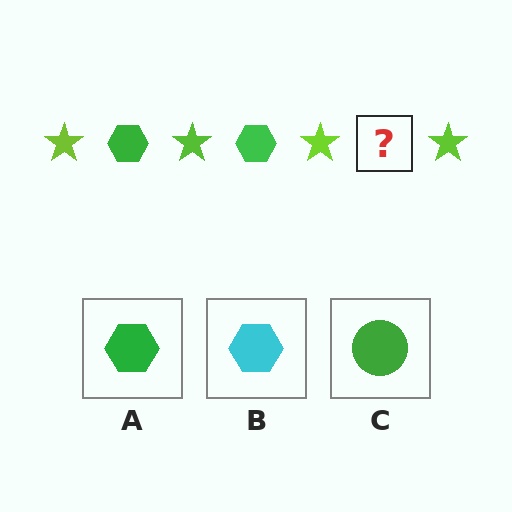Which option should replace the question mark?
Option A.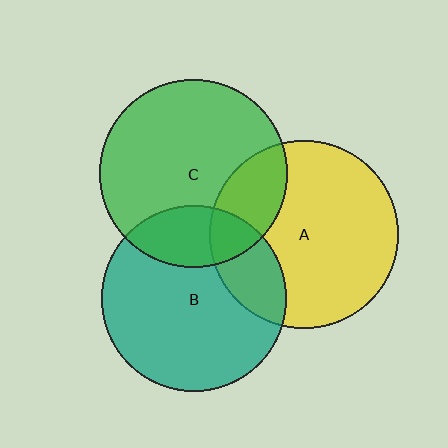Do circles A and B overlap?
Yes.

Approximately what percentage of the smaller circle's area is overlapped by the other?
Approximately 20%.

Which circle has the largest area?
Circle A (yellow).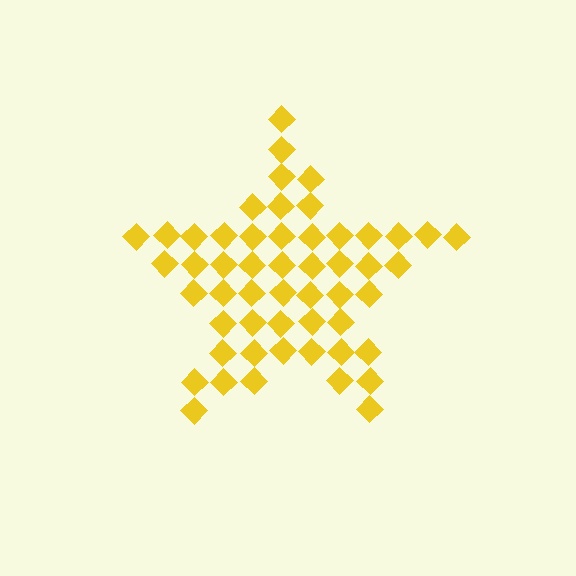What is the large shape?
The large shape is a star.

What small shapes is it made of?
It is made of small diamonds.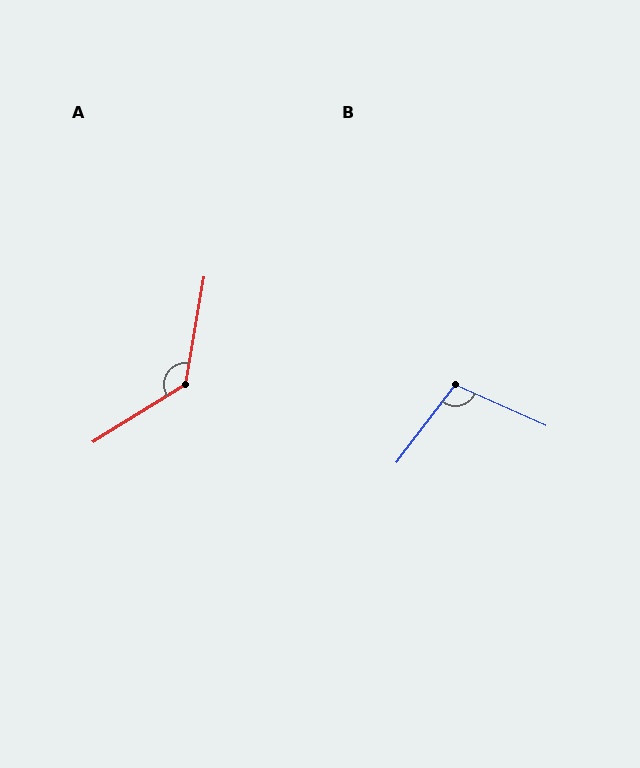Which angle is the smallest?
B, at approximately 103 degrees.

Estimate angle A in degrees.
Approximately 131 degrees.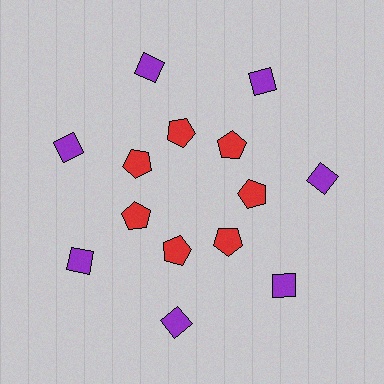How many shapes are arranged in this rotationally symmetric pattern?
There are 14 shapes, arranged in 7 groups of 2.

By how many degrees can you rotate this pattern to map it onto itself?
The pattern maps onto itself every 51 degrees of rotation.